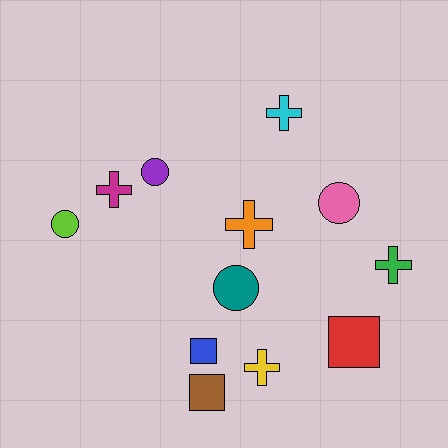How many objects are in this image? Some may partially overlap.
There are 12 objects.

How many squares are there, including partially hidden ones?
There are 3 squares.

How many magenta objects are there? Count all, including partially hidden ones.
There is 1 magenta object.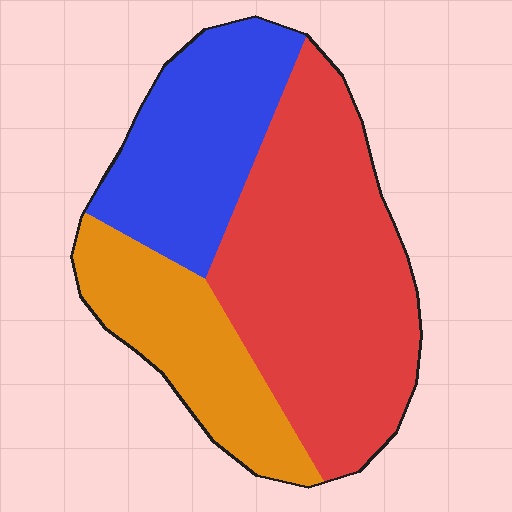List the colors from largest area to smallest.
From largest to smallest: red, blue, orange.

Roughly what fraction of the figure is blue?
Blue covers 27% of the figure.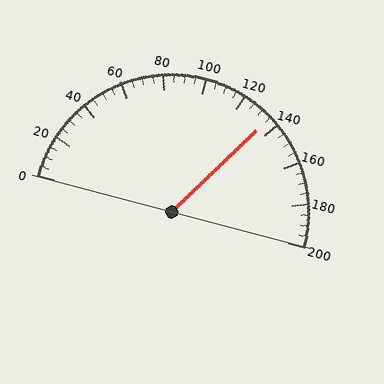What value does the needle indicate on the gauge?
The needle indicates approximately 135.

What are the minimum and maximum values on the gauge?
The gauge ranges from 0 to 200.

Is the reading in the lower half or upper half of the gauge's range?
The reading is in the upper half of the range (0 to 200).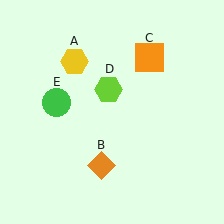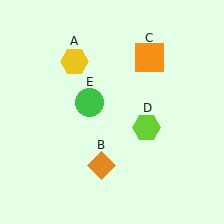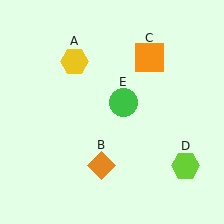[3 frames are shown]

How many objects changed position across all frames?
2 objects changed position: lime hexagon (object D), green circle (object E).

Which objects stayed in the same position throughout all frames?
Yellow hexagon (object A) and orange diamond (object B) and orange square (object C) remained stationary.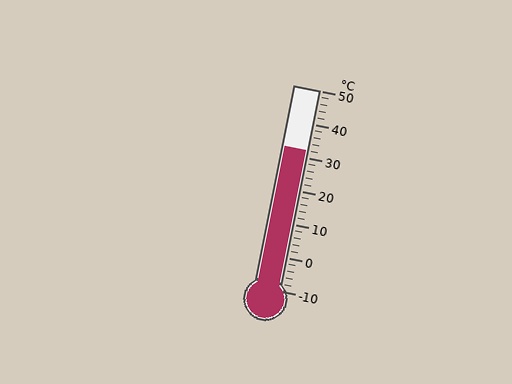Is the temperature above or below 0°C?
The temperature is above 0°C.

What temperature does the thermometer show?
The thermometer shows approximately 32°C.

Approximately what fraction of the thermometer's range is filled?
The thermometer is filled to approximately 70% of its range.